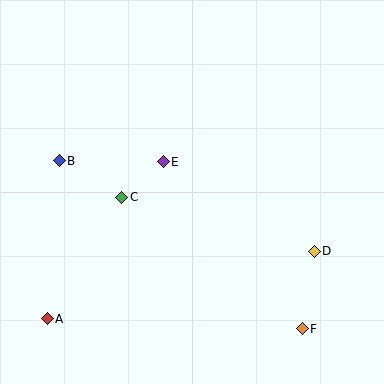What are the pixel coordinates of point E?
Point E is at (163, 162).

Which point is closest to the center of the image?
Point E at (163, 162) is closest to the center.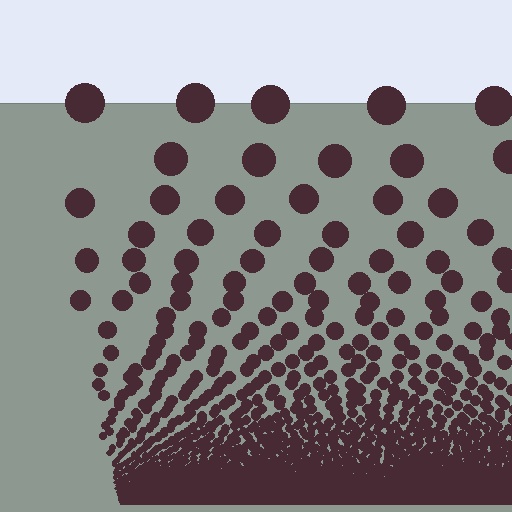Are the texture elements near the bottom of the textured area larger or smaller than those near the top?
Smaller. The gradient is inverted — elements near the bottom are smaller and denser.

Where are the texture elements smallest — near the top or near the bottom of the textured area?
Near the bottom.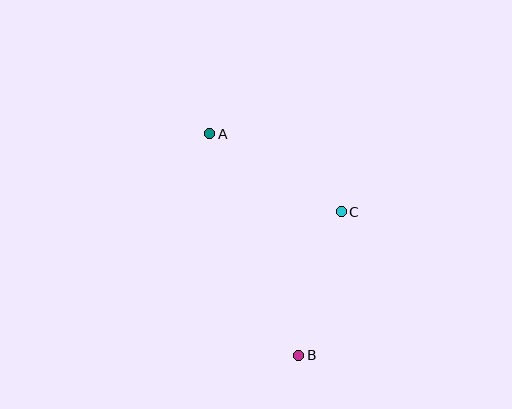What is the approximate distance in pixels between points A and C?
The distance between A and C is approximately 153 pixels.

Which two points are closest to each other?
Points B and C are closest to each other.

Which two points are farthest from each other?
Points A and B are farthest from each other.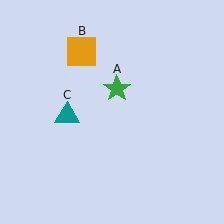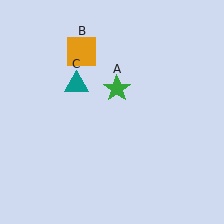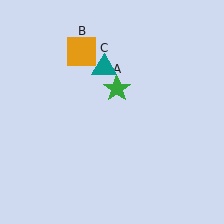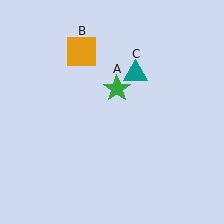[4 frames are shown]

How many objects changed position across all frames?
1 object changed position: teal triangle (object C).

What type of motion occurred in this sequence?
The teal triangle (object C) rotated clockwise around the center of the scene.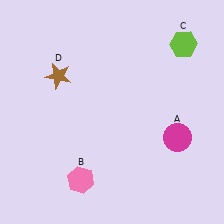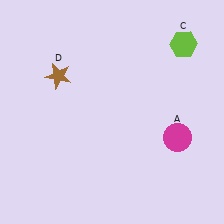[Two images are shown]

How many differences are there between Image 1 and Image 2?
There is 1 difference between the two images.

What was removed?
The pink hexagon (B) was removed in Image 2.